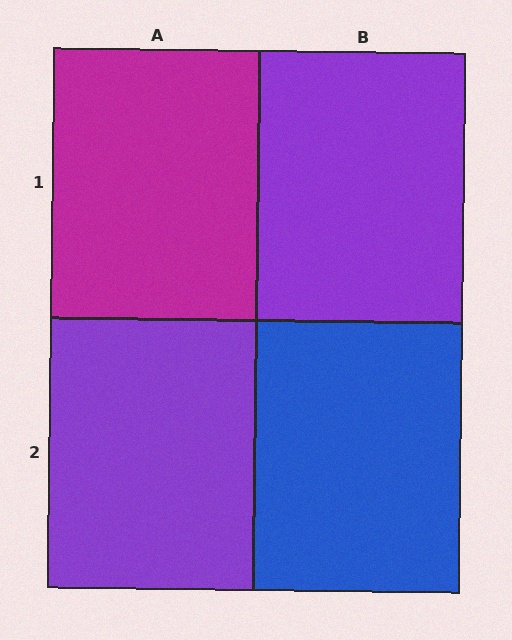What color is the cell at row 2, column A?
Purple.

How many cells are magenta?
1 cell is magenta.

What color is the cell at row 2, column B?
Blue.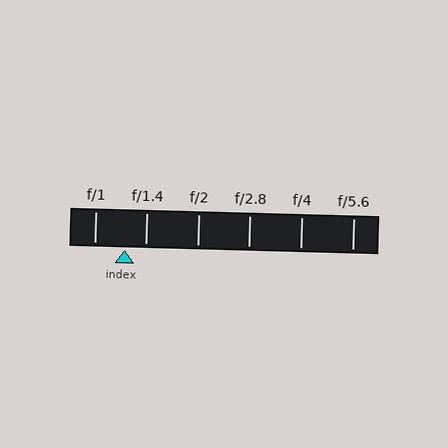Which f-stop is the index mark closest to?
The index mark is closest to f/1.4.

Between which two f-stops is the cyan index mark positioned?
The index mark is between f/1 and f/1.4.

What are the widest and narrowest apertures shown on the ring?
The widest aperture shown is f/1 and the narrowest is f/5.6.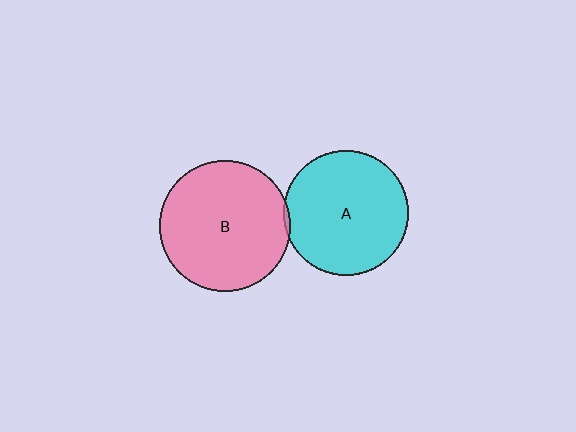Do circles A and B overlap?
Yes.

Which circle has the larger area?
Circle B (pink).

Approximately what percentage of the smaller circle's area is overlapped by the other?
Approximately 5%.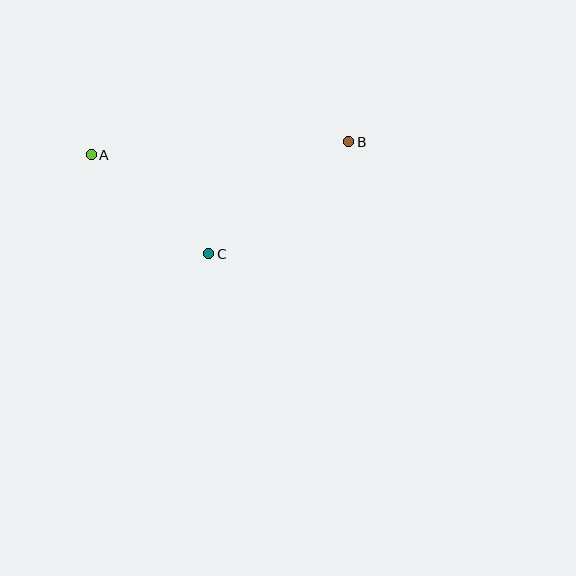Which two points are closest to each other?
Points A and C are closest to each other.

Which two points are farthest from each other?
Points A and B are farthest from each other.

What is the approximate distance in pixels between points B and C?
The distance between B and C is approximately 180 pixels.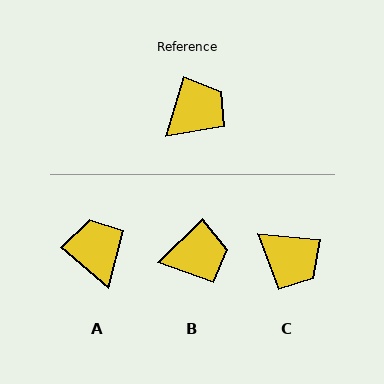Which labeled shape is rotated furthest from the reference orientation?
C, about 78 degrees away.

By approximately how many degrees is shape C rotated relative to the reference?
Approximately 78 degrees clockwise.